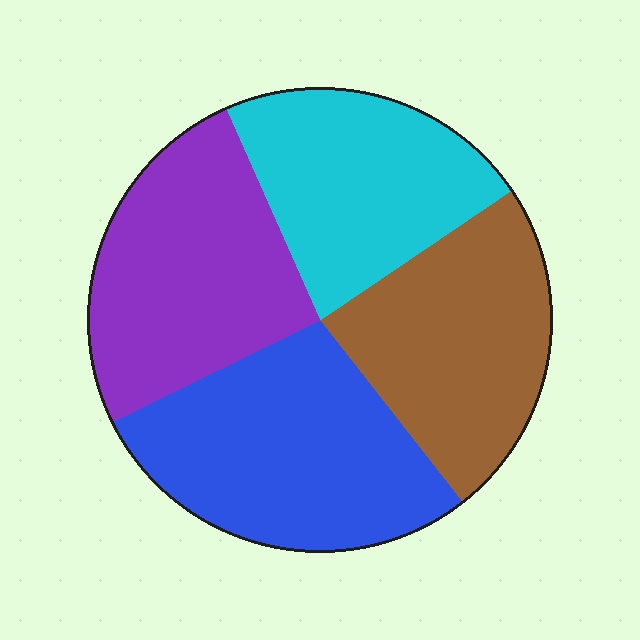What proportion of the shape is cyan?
Cyan covers about 20% of the shape.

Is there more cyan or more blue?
Blue.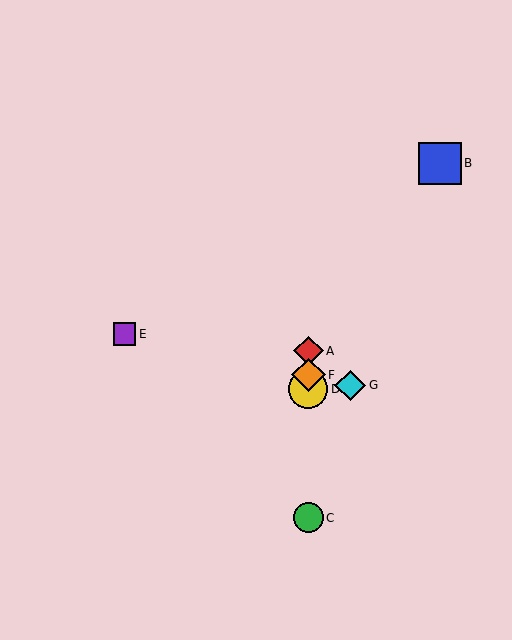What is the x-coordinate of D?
Object D is at x≈308.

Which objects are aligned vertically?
Objects A, C, D, F are aligned vertically.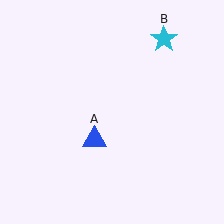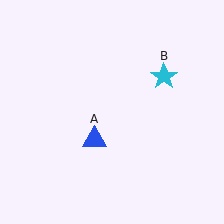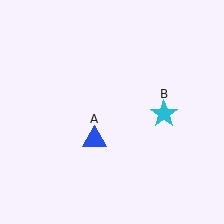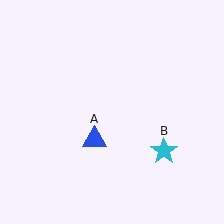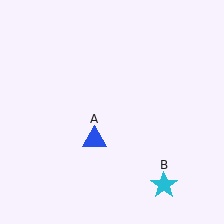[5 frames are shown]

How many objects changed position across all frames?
1 object changed position: cyan star (object B).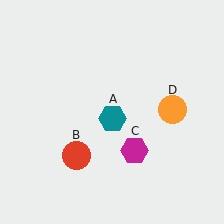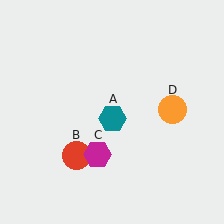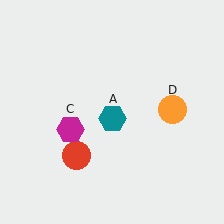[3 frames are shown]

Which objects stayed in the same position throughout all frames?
Teal hexagon (object A) and red circle (object B) and orange circle (object D) remained stationary.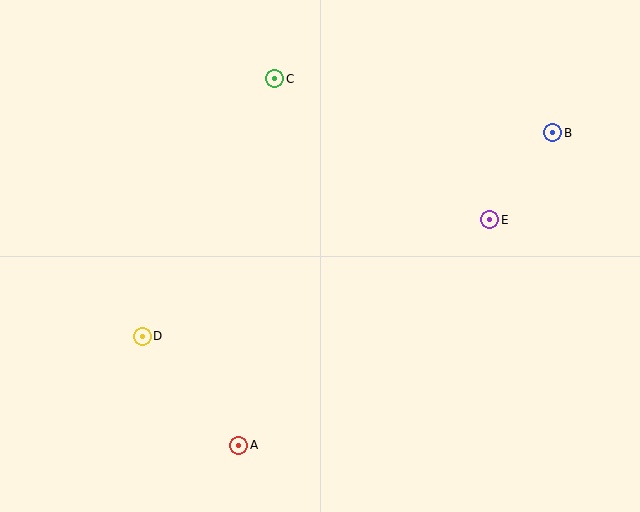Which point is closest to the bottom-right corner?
Point E is closest to the bottom-right corner.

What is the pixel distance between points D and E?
The distance between D and E is 367 pixels.